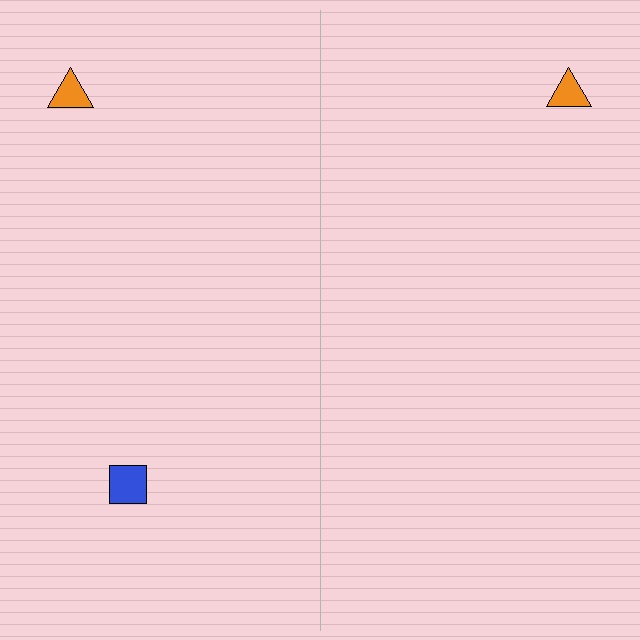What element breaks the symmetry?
A blue square is missing from the right side.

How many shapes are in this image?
There are 3 shapes in this image.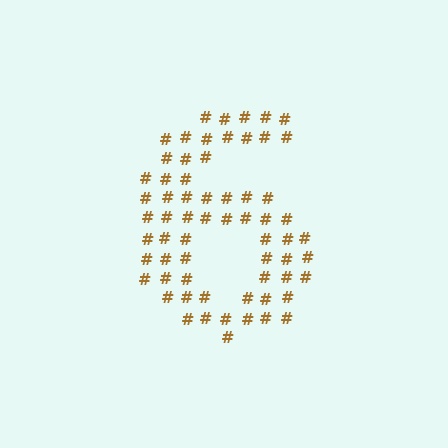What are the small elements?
The small elements are hash symbols.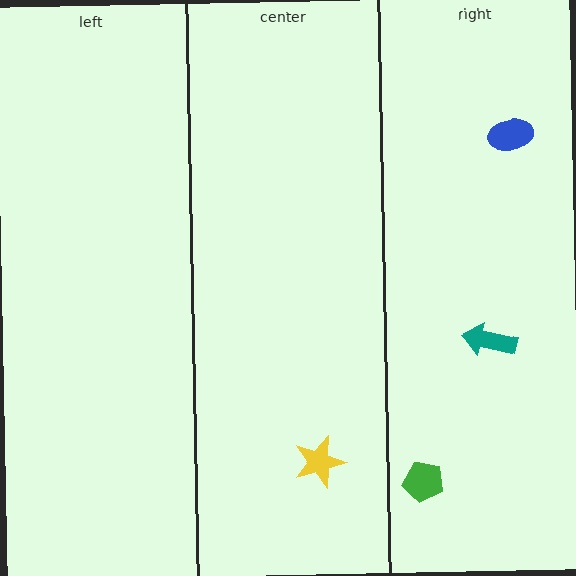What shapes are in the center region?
The yellow star.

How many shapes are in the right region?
3.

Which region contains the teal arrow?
The right region.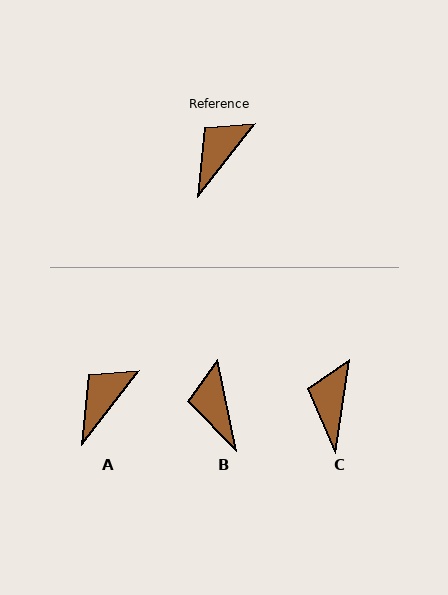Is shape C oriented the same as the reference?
No, it is off by about 30 degrees.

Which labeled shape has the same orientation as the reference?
A.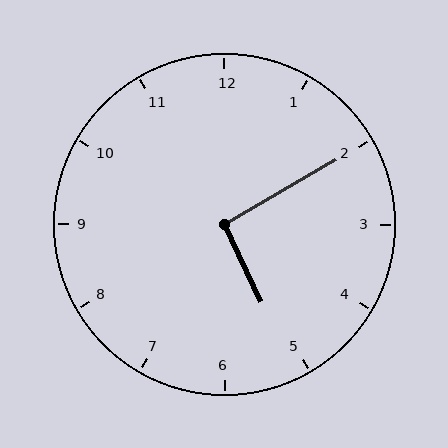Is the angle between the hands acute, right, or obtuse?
It is right.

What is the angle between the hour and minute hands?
Approximately 95 degrees.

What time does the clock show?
5:10.